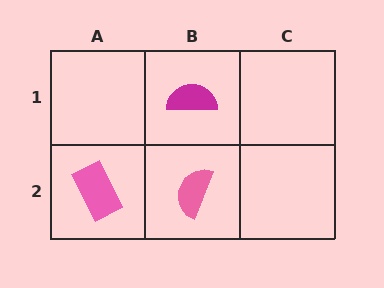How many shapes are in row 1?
1 shape.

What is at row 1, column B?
A magenta semicircle.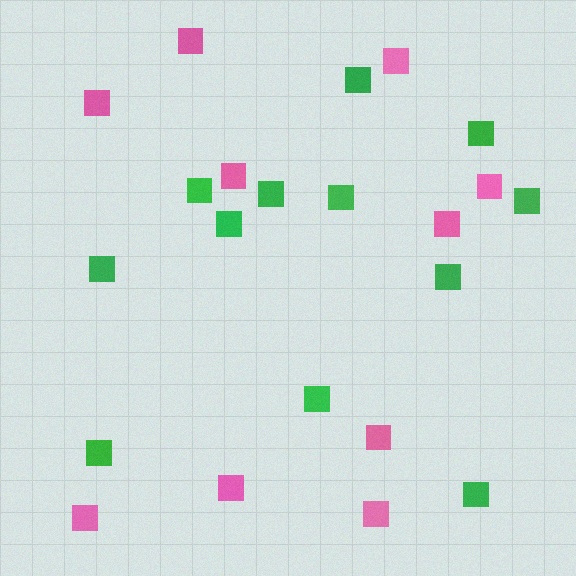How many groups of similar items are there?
There are 2 groups: one group of pink squares (10) and one group of green squares (12).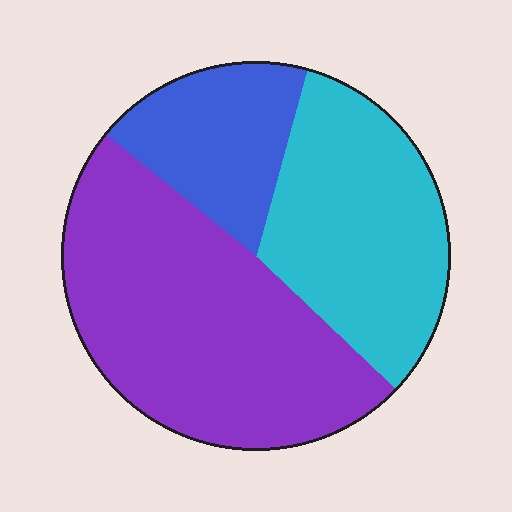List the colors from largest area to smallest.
From largest to smallest: purple, cyan, blue.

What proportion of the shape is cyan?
Cyan takes up about one third (1/3) of the shape.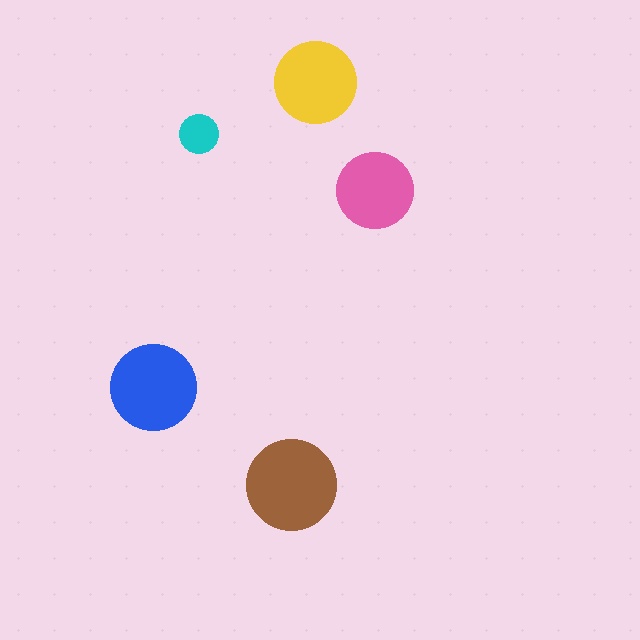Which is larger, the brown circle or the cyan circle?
The brown one.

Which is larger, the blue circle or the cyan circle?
The blue one.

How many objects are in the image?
There are 5 objects in the image.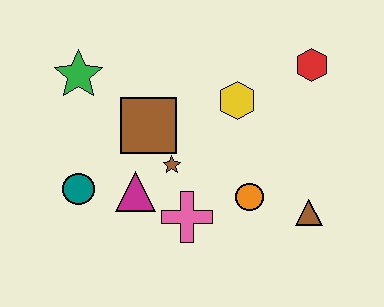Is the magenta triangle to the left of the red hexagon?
Yes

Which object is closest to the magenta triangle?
The brown star is closest to the magenta triangle.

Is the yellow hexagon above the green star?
No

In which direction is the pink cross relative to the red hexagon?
The pink cross is below the red hexagon.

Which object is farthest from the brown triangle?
The green star is farthest from the brown triangle.